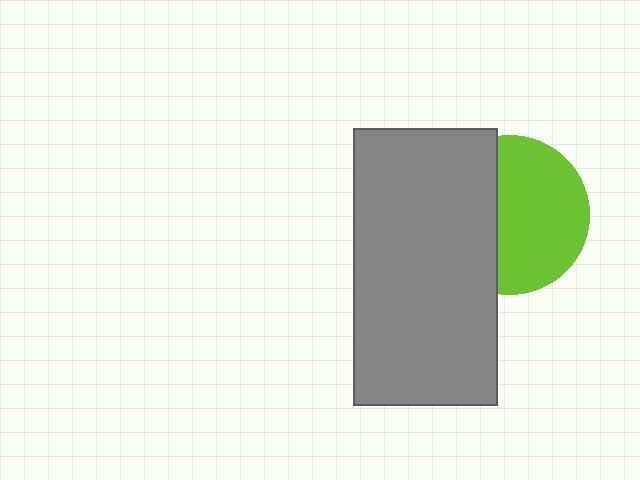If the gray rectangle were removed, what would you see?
You would see the complete lime circle.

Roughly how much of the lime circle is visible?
About half of it is visible (roughly 59%).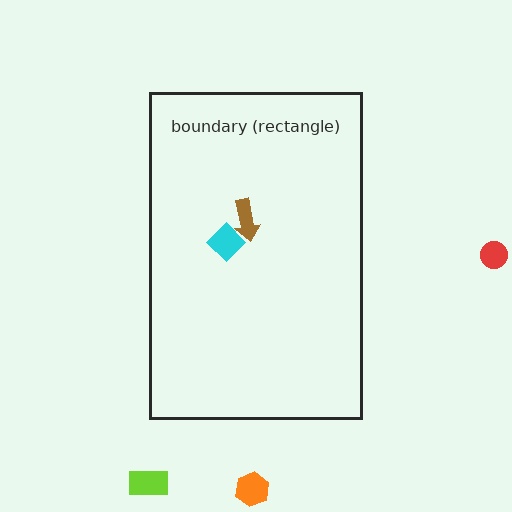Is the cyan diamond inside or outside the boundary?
Inside.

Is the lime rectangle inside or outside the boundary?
Outside.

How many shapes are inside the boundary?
2 inside, 3 outside.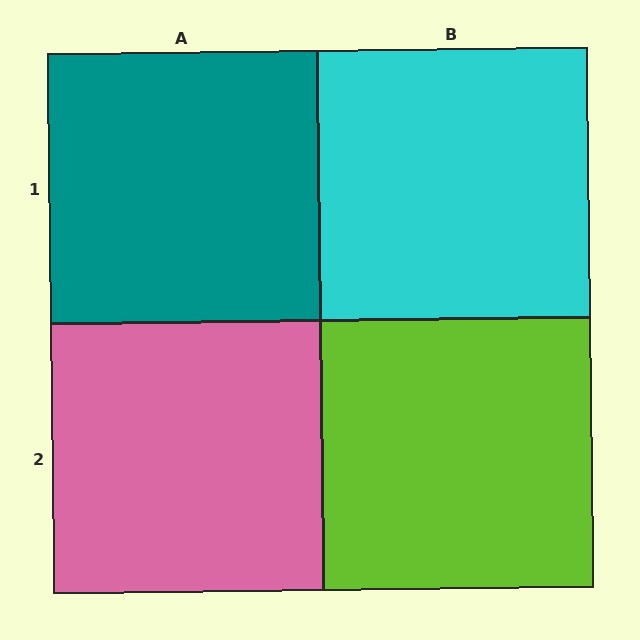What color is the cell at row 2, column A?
Pink.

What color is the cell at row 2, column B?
Lime.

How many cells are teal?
1 cell is teal.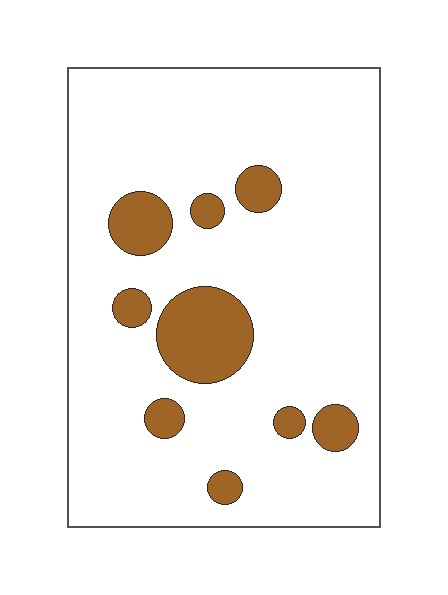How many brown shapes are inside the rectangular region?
9.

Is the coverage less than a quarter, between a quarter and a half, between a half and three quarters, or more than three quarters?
Less than a quarter.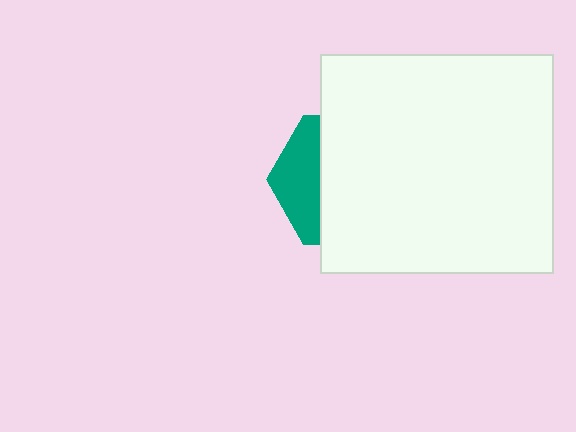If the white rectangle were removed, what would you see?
You would see the complete teal hexagon.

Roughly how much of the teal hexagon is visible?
A small part of it is visible (roughly 31%).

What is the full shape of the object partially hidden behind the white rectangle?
The partially hidden object is a teal hexagon.